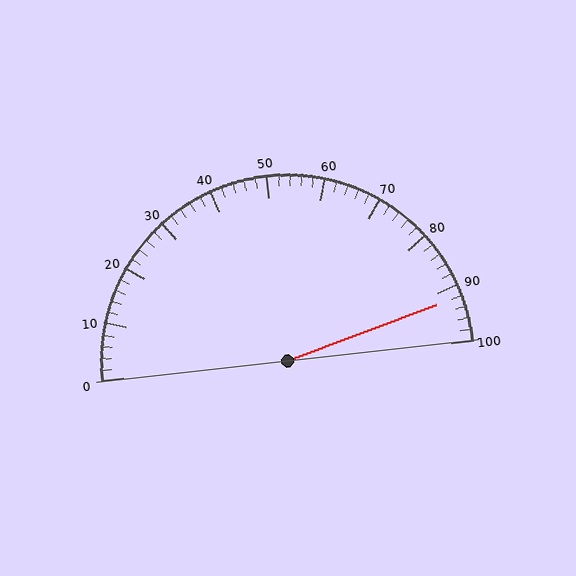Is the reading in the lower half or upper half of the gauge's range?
The reading is in the upper half of the range (0 to 100).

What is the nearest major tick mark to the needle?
The nearest major tick mark is 90.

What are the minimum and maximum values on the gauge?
The gauge ranges from 0 to 100.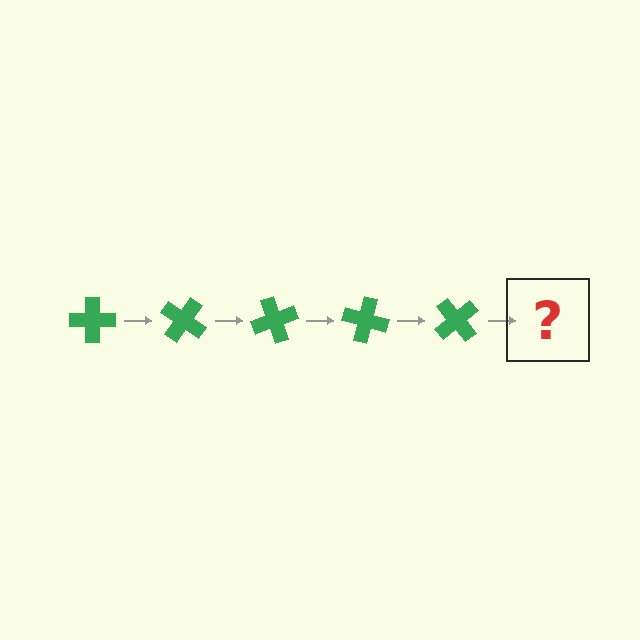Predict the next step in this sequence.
The next step is a green cross rotated 175 degrees.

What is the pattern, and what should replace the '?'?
The pattern is that the cross rotates 35 degrees each step. The '?' should be a green cross rotated 175 degrees.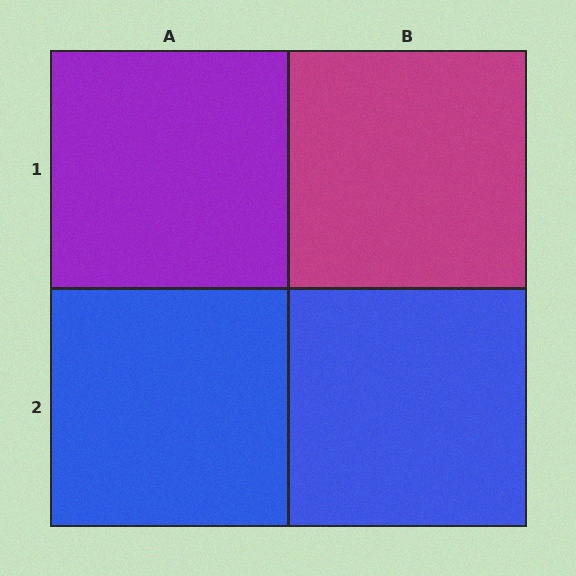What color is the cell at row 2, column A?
Blue.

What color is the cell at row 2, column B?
Blue.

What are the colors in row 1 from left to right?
Purple, magenta.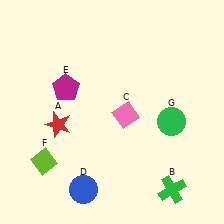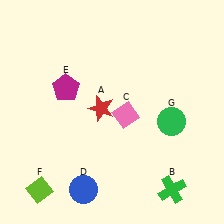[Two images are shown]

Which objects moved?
The objects that moved are: the red star (A), the lime diamond (F).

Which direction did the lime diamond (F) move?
The lime diamond (F) moved down.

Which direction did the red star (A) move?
The red star (A) moved right.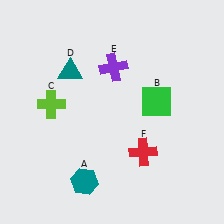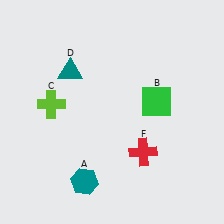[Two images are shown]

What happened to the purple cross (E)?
The purple cross (E) was removed in Image 2. It was in the top-right area of Image 1.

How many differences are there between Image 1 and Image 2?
There is 1 difference between the two images.